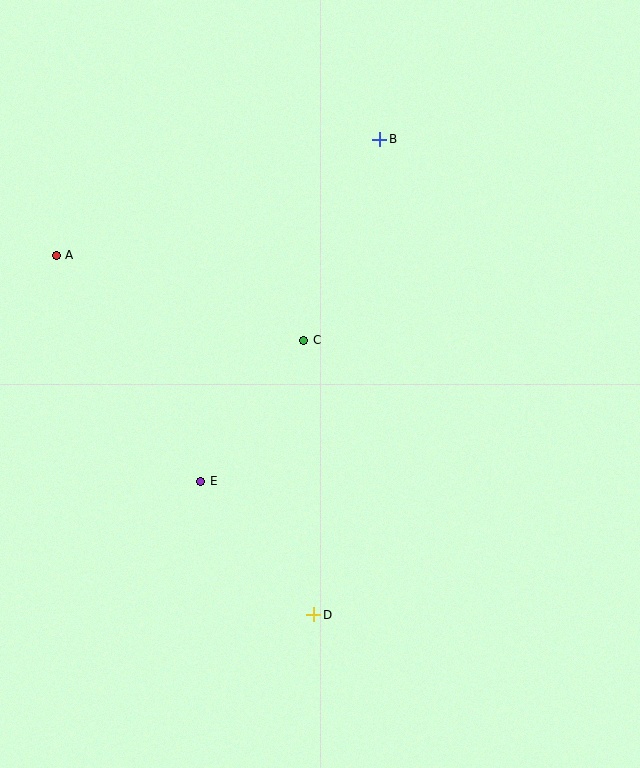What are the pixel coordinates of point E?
Point E is at (201, 481).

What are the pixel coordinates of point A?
Point A is at (56, 255).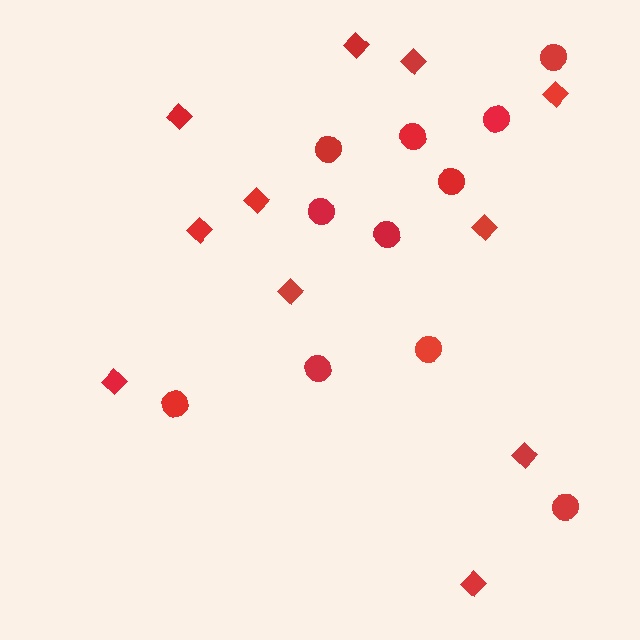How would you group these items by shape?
There are 2 groups: one group of diamonds (11) and one group of circles (11).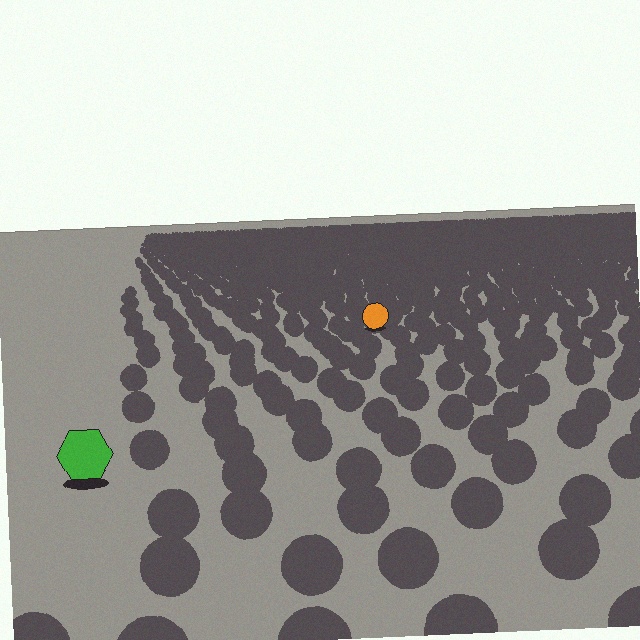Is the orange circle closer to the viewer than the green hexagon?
No. The green hexagon is closer — you can tell from the texture gradient: the ground texture is coarser near it.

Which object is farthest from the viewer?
The orange circle is farthest from the viewer. It appears smaller and the ground texture around it is denser.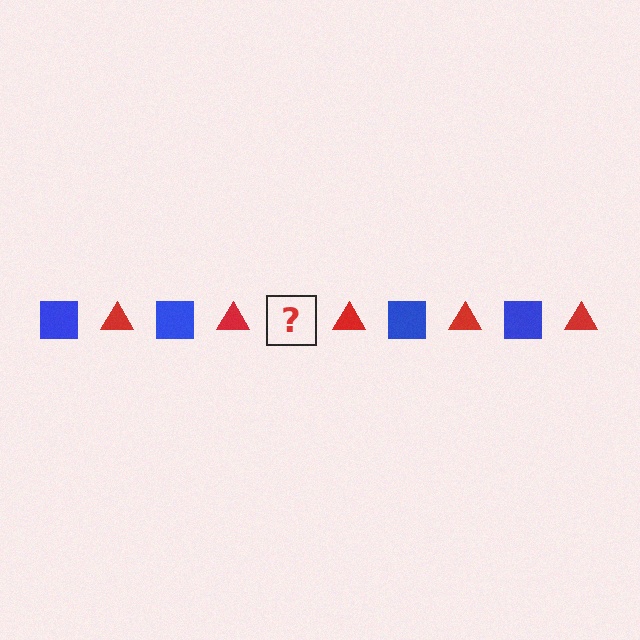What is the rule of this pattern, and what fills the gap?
The rule is that the pattern alternates between blue square and red triangle. The gap should be filled with a blue square.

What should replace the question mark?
The question mark should be replaced with a blue square.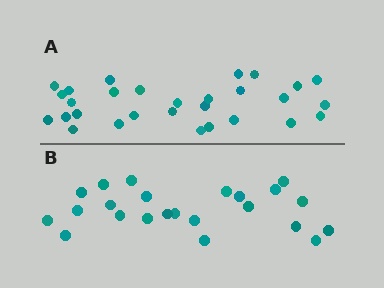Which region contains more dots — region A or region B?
Region A (the top region) has more dots.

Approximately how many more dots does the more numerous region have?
Region A has about 6 more dots than region B.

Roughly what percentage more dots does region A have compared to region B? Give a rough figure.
About 25% more.